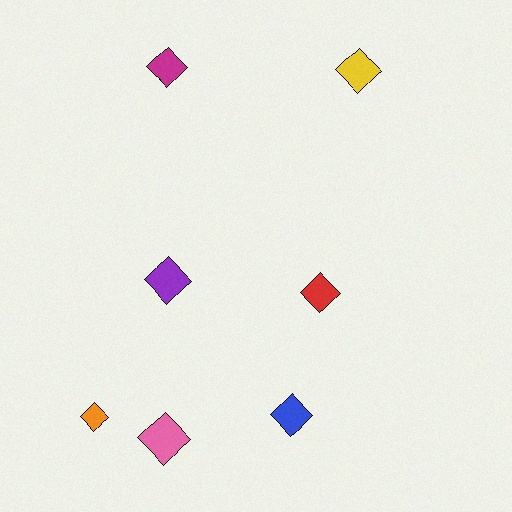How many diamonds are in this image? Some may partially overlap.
There are 7 diamonds.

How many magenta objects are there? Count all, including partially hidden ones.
There is 1 magenta object.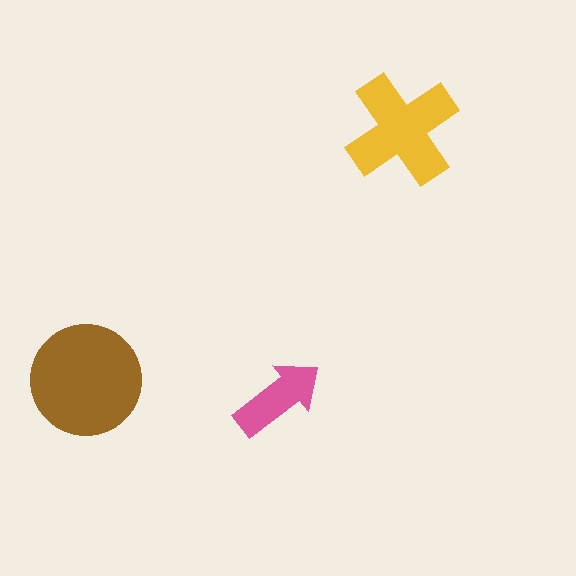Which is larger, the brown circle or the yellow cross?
The brown circle.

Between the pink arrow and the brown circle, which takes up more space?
The brown circle.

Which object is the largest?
The brown circle.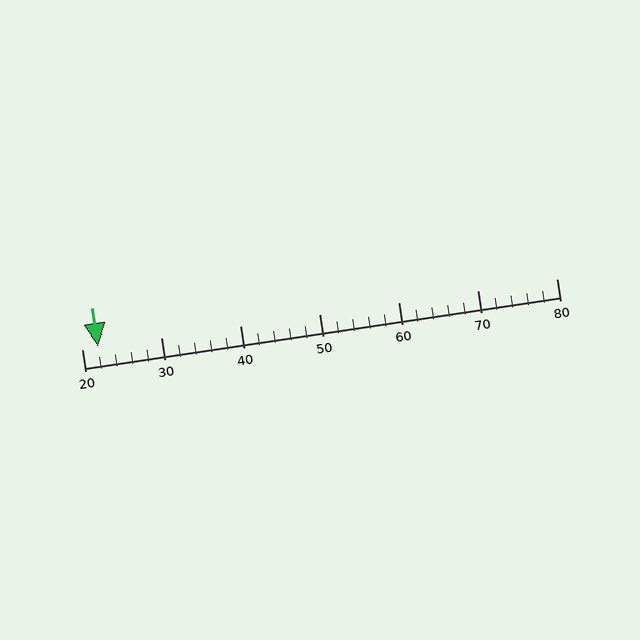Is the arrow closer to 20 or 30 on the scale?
The arrow is closer to 20.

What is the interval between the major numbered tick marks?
The major tick marks are spaced 10 units apart.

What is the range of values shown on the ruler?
The ruler shows values from 20 to 80.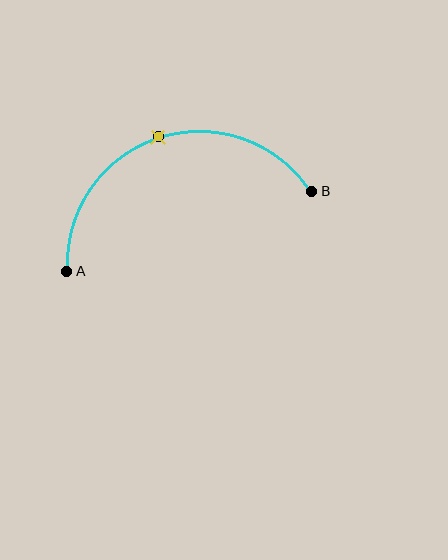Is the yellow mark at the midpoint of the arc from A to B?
Yes. The yellow mark lies on the arc at equal arc-length from both A and B — it is the arc midpoint.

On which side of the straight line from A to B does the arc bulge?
The arc bulges above the straight line connecting A and B.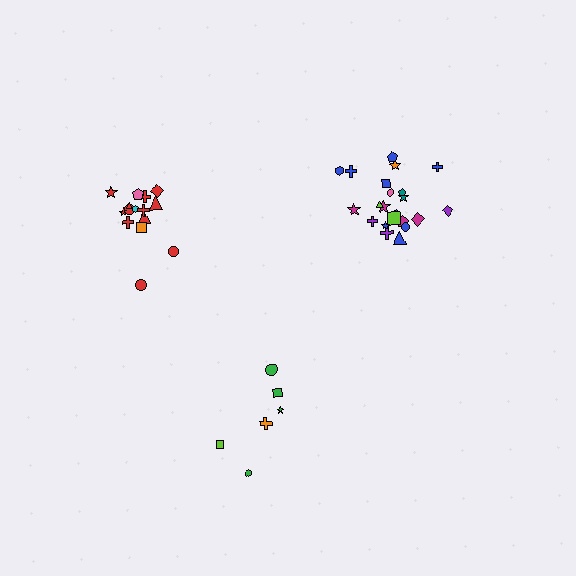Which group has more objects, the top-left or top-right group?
The top-right group.